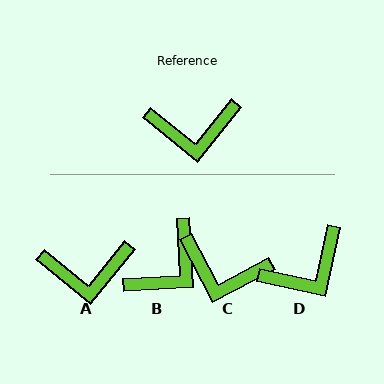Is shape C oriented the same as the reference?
No, it is off by about 23 degrees.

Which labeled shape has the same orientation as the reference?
A.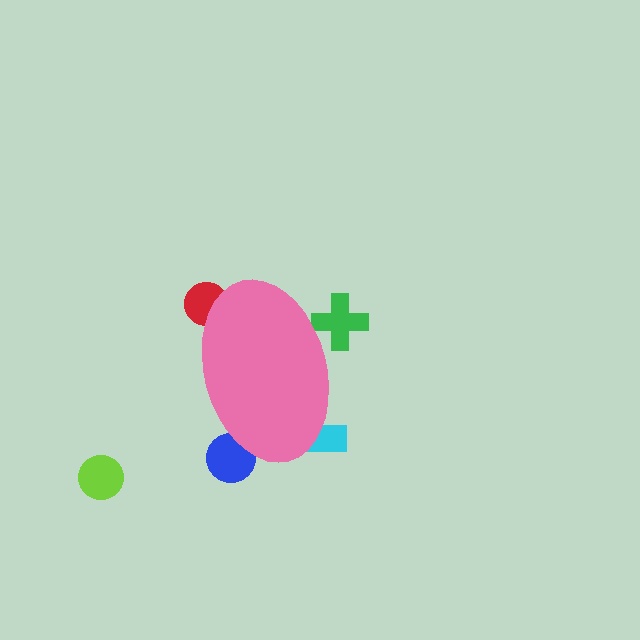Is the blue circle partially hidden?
Yes, the blue circle is partially hidden behind the pink ellipse.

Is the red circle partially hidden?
Yes, the red circle is partially hidden behind the pink ellipse.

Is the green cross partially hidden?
Yes, the green cross is partially hidden behind the pink ellipse.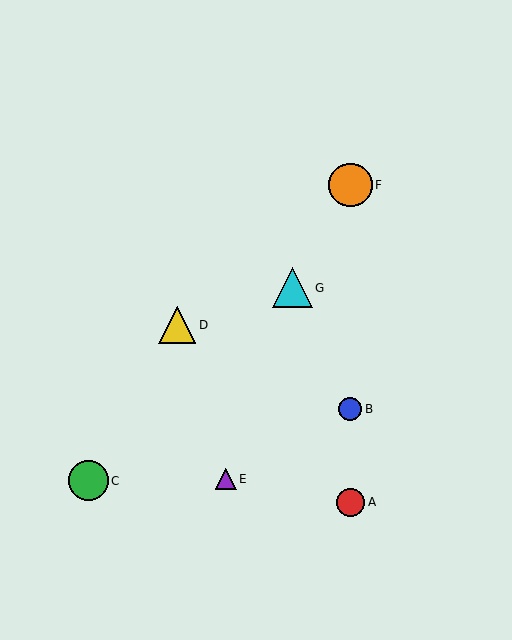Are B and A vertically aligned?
Yes, both are at x≈350.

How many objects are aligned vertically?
3 objects (A, B, F) are aligned vertically.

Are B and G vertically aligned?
No, B is at x≈350 and G is at x≈293.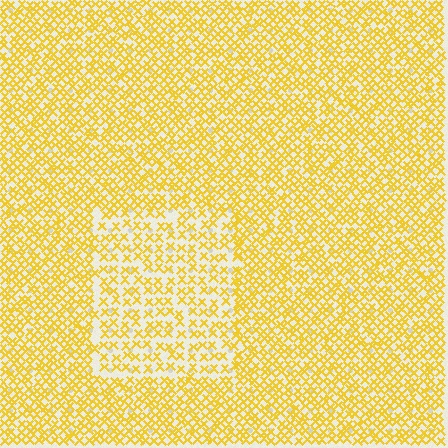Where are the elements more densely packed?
The elements are more densely packed outside the rectangle boundary.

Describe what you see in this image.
The image contains small yellow elements arranged at two different densities. A rectangle-shaped region is visible where the elements are less densely packed than the surrounding area.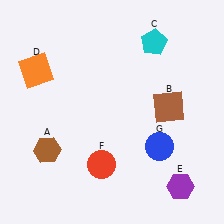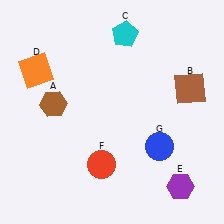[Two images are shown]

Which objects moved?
The objects that moved are: the brown hexagon (A), the brown square (B), the cyan pentagon (C).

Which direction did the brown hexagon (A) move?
The brown hexagon (A) moved up.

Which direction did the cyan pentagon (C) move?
The cyan pentagon (C) moved left.